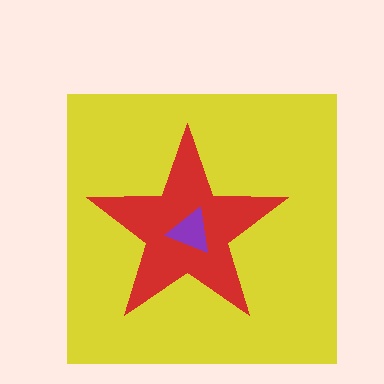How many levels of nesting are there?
3.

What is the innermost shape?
The purple triangle.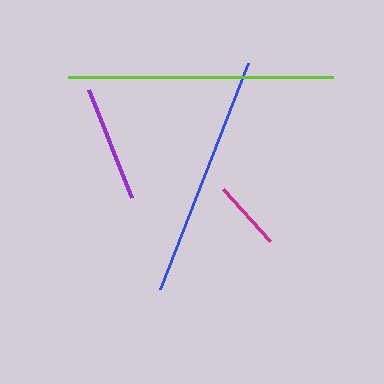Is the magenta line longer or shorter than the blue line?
The blue line is longer than the magenta line.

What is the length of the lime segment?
The lime segment is approximately 265 pixels long.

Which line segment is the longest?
The lime line is the longest at approximately 265 pixels.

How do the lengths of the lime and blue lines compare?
The lime and blue lines are approximately the same length.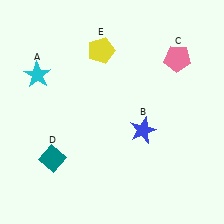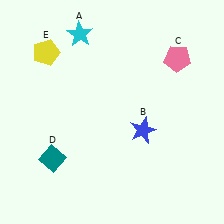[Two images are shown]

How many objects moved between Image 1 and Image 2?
2 objects moved between the two images.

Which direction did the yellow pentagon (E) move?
The yellow pentagon (E) moved left.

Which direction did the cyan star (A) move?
The cyan star (A) moved right.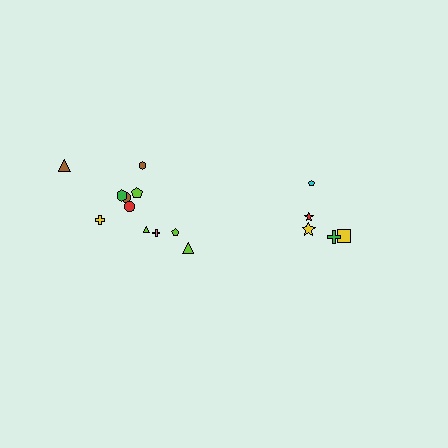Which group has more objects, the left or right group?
The left group.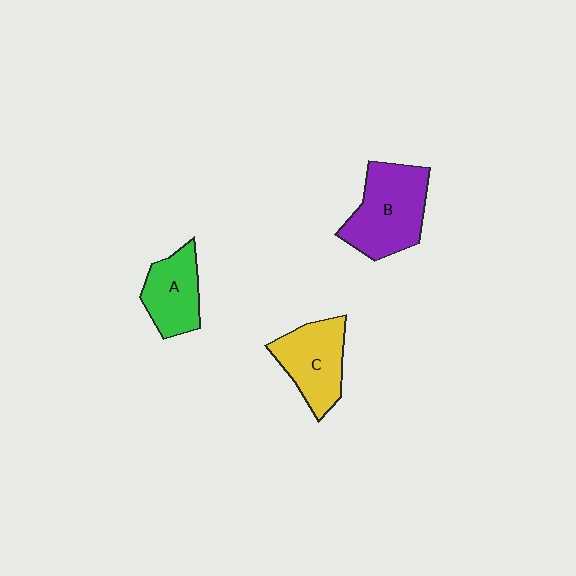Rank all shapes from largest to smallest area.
From largest to smallest: B (purple), C (yellow), A (green).